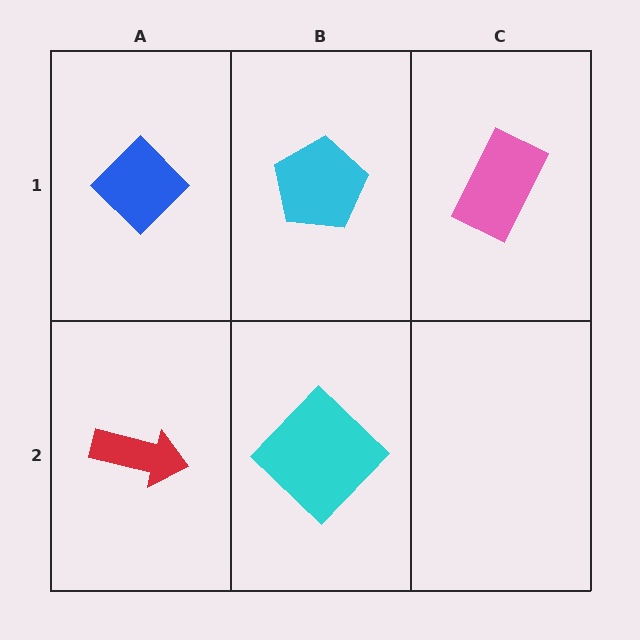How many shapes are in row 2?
2 shapes.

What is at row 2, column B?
A cyan diamond.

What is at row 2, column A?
A red arrow.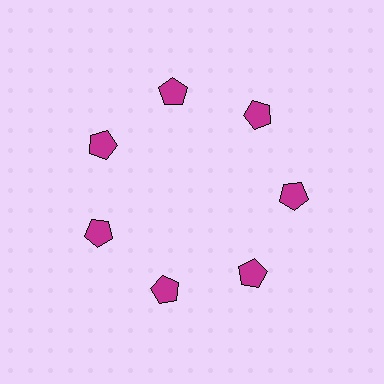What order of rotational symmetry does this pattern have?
This pattern has 7-fold rotational symmetry.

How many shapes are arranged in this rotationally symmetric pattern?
There are 7 shapes, arranged in 7 groups of 1.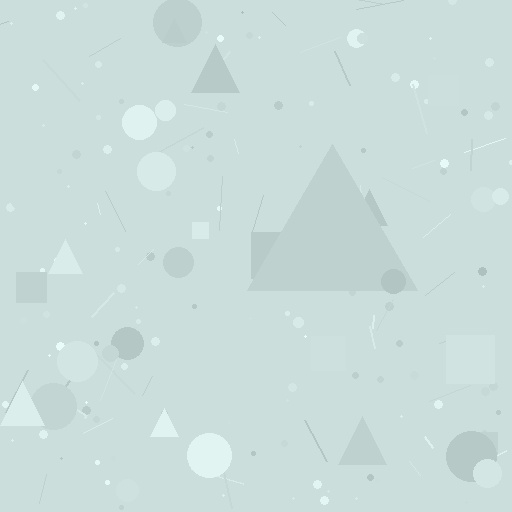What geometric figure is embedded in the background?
A triangle is embedded in the background.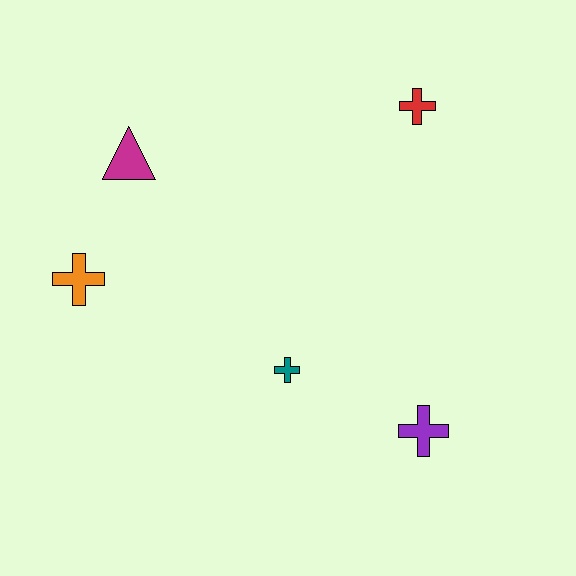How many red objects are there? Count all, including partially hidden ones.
There is 1 red object.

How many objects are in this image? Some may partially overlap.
There are 5 objects.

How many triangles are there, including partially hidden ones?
There is 1 triangle.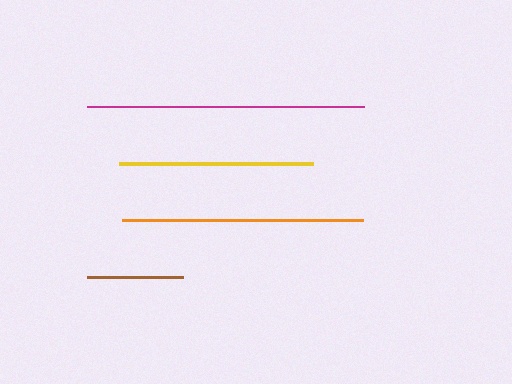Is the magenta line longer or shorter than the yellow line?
The magenta line is longer than the yellow line.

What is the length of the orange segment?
The orange segment is approximately 240 pixels long.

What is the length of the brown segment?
The brown segment is approximately 96 pixels long.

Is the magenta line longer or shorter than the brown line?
The magenta line is longer than the brown line.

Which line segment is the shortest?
The brown line is the shortest at approximately 96 pixels.